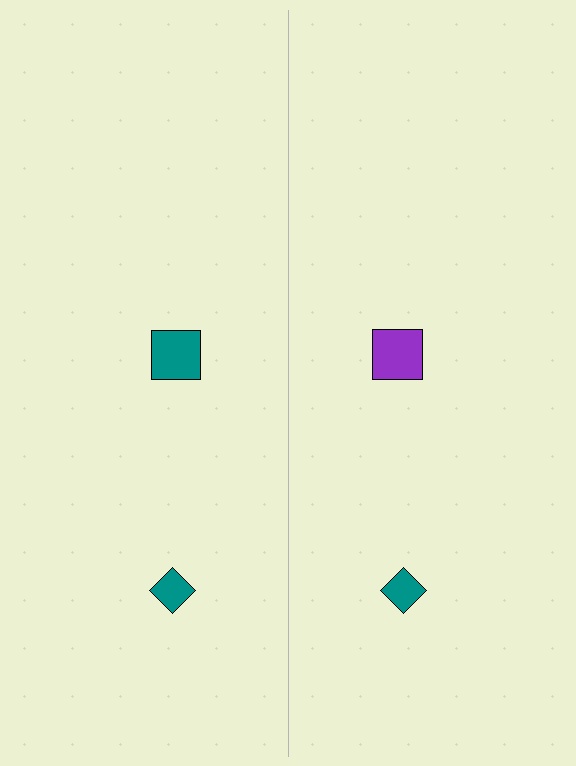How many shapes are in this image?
There are 4 shapes in this image.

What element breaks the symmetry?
The purple square on the right side breaks the symmetry — its mirror counterpart is teal.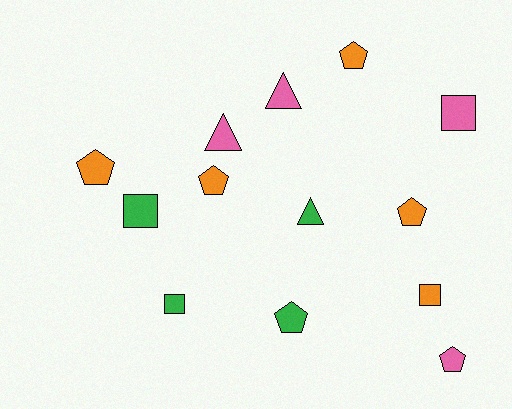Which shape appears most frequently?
Pentagon, with 6 objects.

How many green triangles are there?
There is 1 green triangle.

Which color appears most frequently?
Orange, with 5 objects.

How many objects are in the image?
There are 13 objects.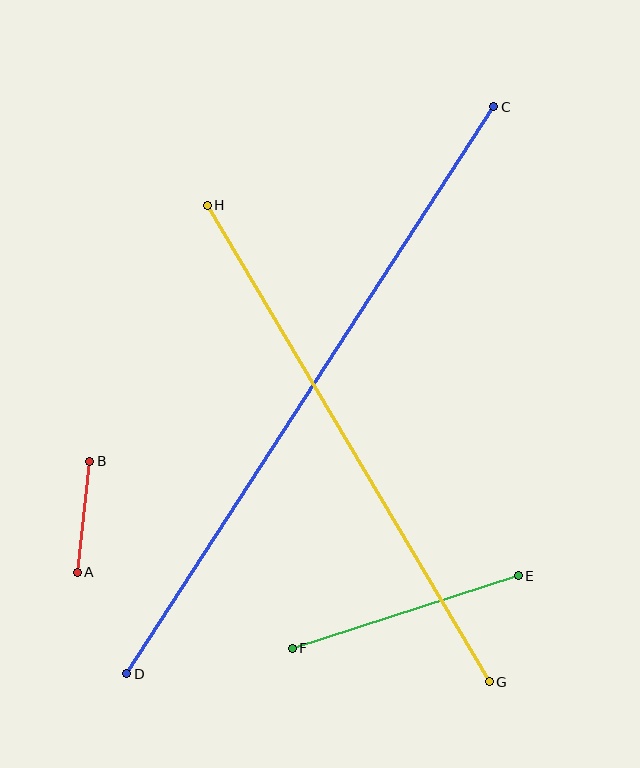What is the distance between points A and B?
The distance is approximately 111 pixels.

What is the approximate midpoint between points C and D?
The midpoint is at approximately (310, 390) pixels.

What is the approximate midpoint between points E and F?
The midpoint is at approximately (405, 612) pixels.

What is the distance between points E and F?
The distance is approximately 237 pixels.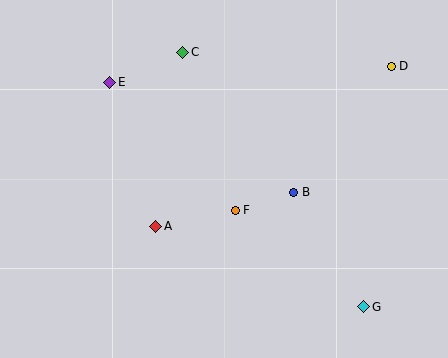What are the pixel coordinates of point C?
Point C is at (183, 52).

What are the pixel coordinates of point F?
Point F is at (235, 210).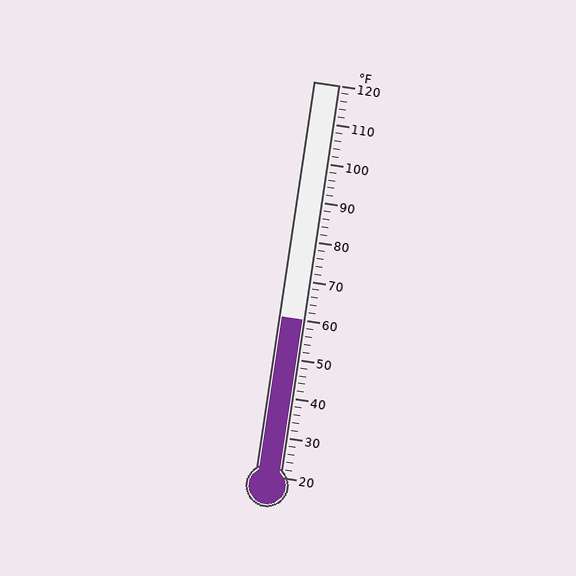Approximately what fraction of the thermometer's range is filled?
The thermometer is filled to approximately 40% of its range.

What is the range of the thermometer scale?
The thermometer scale ranges from 20°F to 120°F.